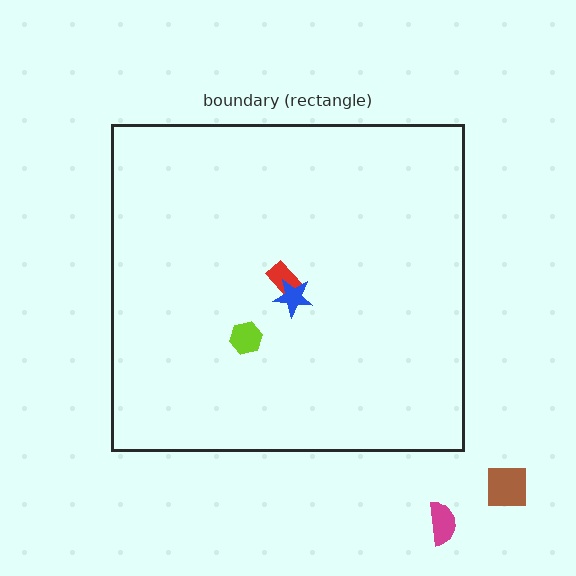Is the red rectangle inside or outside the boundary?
Inside.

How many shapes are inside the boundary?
3 inside, 2 outside.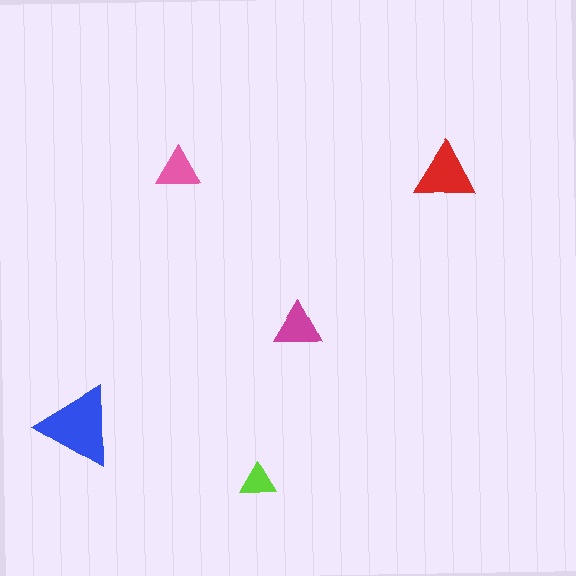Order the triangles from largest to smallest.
the blue one, the red one, the magenta one, the pink one, the lime one.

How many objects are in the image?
There are 5 objects in the image.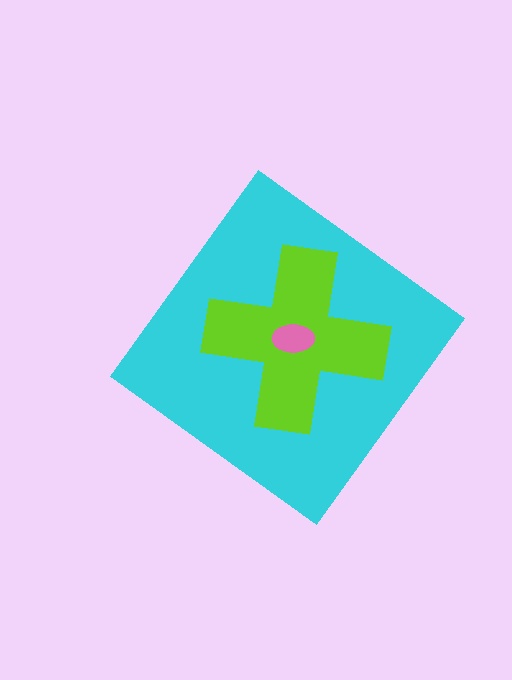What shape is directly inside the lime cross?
The pink ellipse.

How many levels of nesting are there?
3.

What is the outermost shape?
The cyan diamond.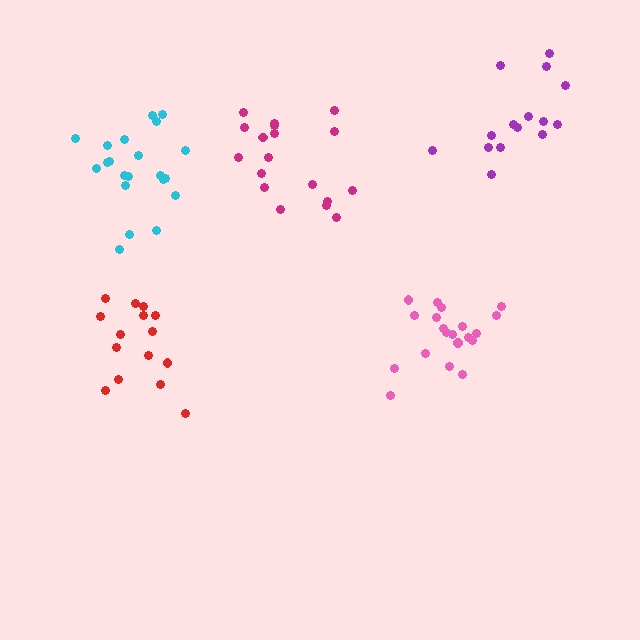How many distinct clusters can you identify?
There are 5 distinct clusters.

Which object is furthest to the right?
The purple cluster is rightmost.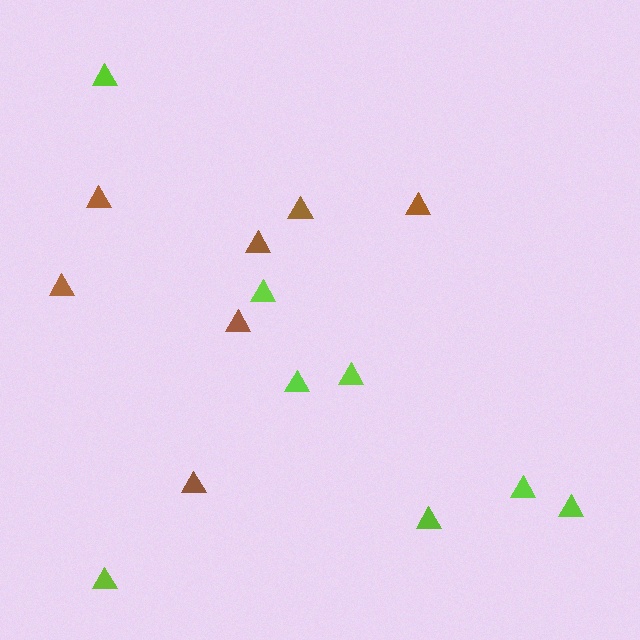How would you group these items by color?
There are 2 groups: one group of brown triangles (7) and one group of lime triangles (8).